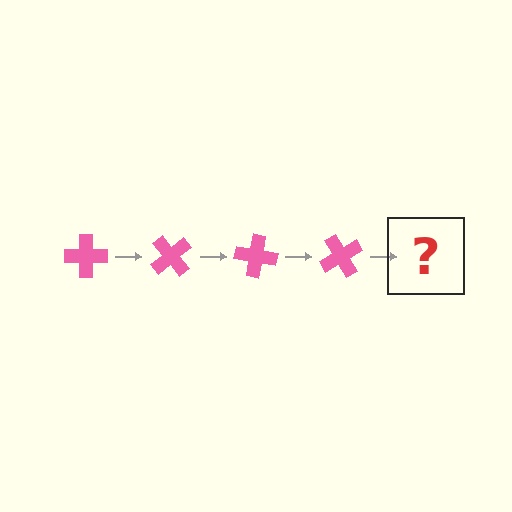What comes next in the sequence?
The next element should be a pink cross rotated 200 degrees.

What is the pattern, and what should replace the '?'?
The pattern is that the cross rotates 50 degrees each step. The '?' should be a pink cross rotated 200 degrees.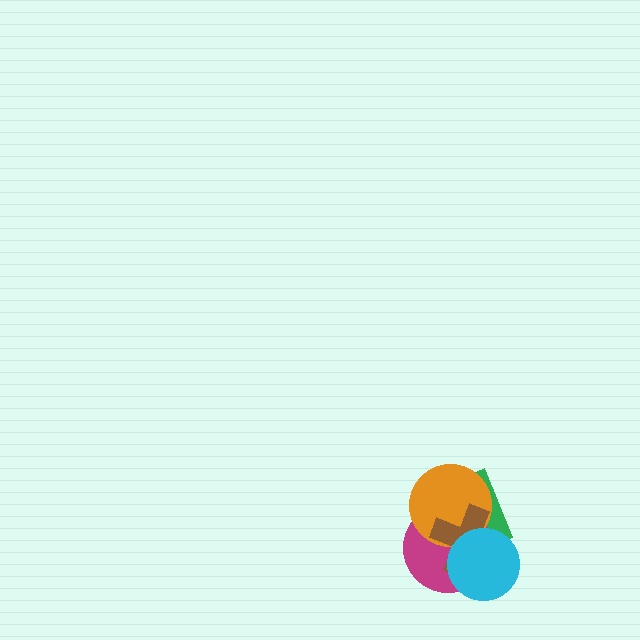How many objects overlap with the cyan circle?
4 objects overlap with the cyan circle.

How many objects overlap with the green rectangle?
4 objects overlap with the green rectangle.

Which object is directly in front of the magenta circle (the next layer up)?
The orange circle is directly in front of the magenta circle.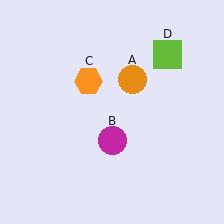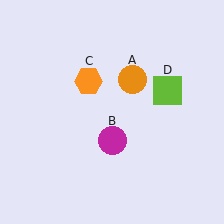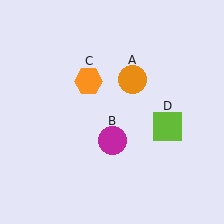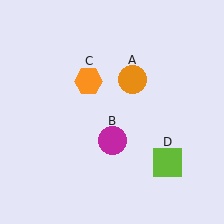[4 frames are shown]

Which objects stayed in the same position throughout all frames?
Orange circle (object A) and magenta circle (object B) and orange hexagon (object C) remained stationary.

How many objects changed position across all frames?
1 object changed position: lime square (object D).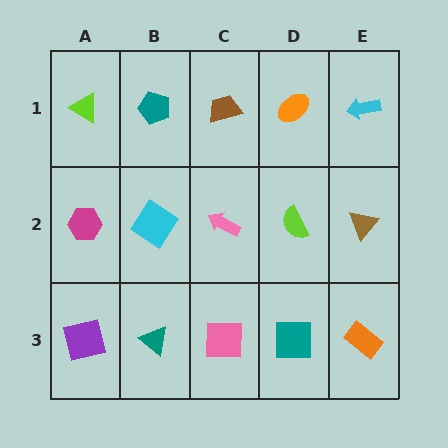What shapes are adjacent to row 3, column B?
A cyan diamond (row 2, column B), a purple square (row 3, column A), a pink square (row 3, column C).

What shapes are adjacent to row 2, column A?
A lime triangle (row 1, column A), a purple square (row 3, column A), a cyan diamond (row 2, column B).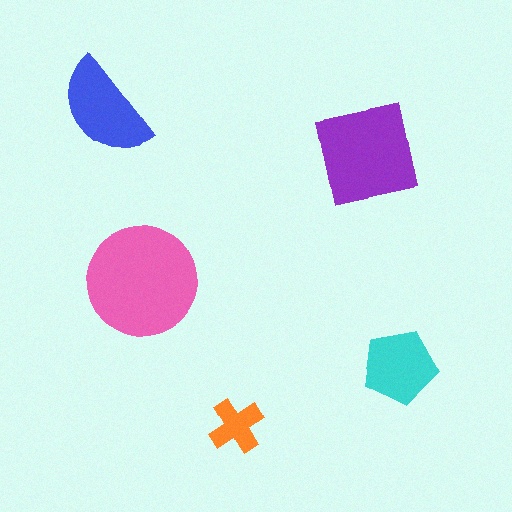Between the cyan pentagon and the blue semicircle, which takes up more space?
The blue semicircle.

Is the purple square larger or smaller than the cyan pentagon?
Larger.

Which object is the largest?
The pink circle.